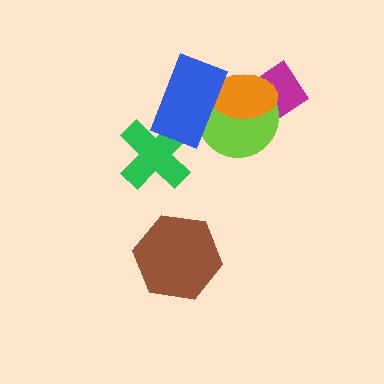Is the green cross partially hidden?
Yes, it is partially covered by another shape.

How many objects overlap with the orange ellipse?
3 objects overlap with the orange ellipse.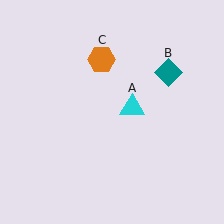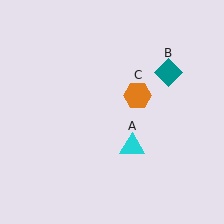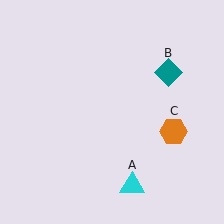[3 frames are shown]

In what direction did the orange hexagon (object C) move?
The orange hexagon (object C) moved down and to the right.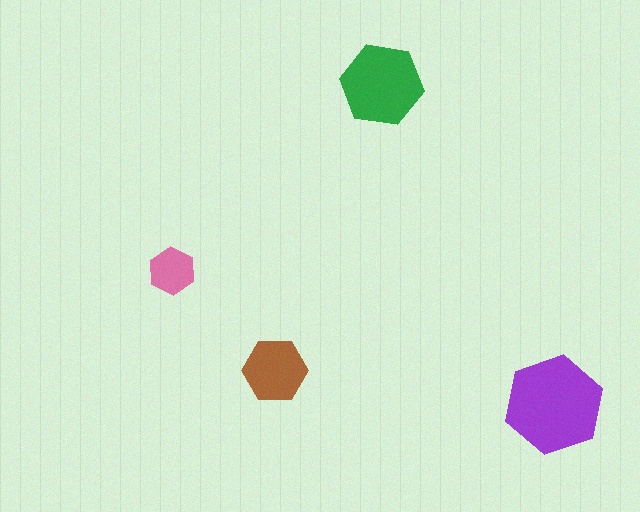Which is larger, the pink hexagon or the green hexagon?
The green one.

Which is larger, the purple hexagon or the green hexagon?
The purple one.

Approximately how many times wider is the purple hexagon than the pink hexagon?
About 2 times wider.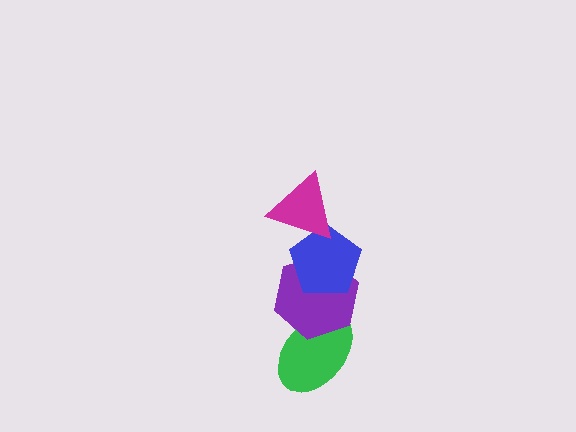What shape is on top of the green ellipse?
The purple hexagon is on top of the green ellipse.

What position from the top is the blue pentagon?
The blue pentagon is 2nd from the top.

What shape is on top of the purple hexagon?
The blue pentagon is on top of the purple hexagon.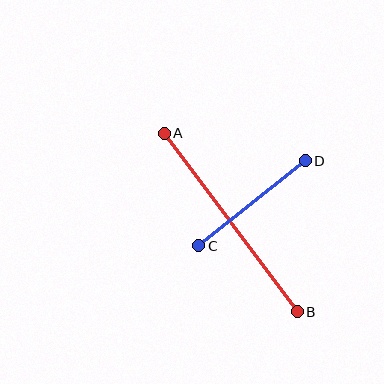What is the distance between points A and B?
The distance is approximately 222 pixels.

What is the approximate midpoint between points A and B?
The midpoint is at approximately (231, 222) pixels.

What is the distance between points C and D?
The distance is approximately 136 pixels.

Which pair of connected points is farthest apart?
Points A and B are farthest apart.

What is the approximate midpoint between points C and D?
The midpoint is at approximately (252, 203) pixels.